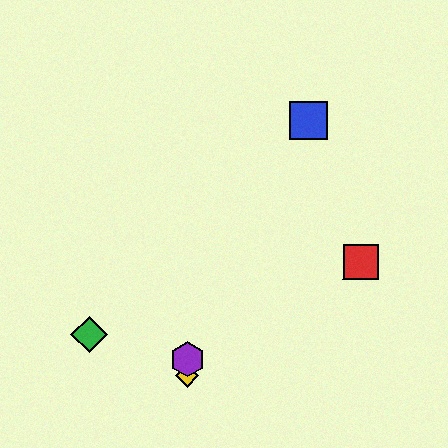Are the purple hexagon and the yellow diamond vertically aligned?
Yes, both are at x≈187.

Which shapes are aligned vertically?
The yellow diamond, the purple hexagon are aligned vertically.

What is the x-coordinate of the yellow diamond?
The yellow diamond is at x≈187.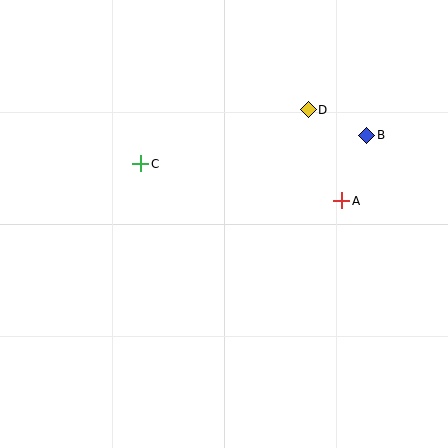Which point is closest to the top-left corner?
Point C is closest to the top-left corner.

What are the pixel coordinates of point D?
Point D is at (308, 110).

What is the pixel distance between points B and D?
The distance between B and D is 64 pixels.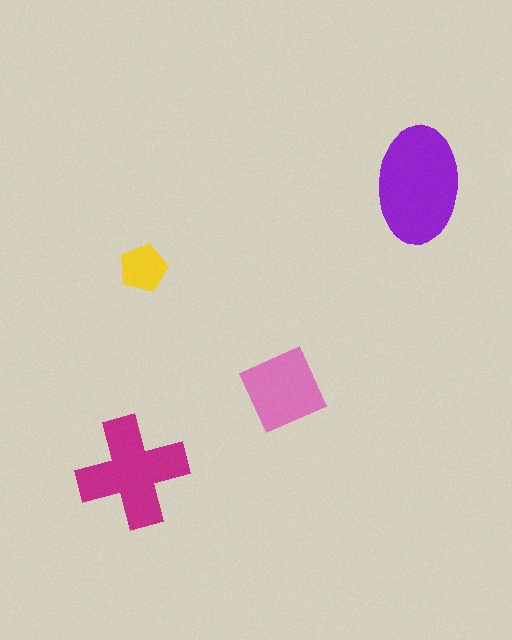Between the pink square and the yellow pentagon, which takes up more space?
The pink square.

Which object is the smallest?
The yellow pentagon.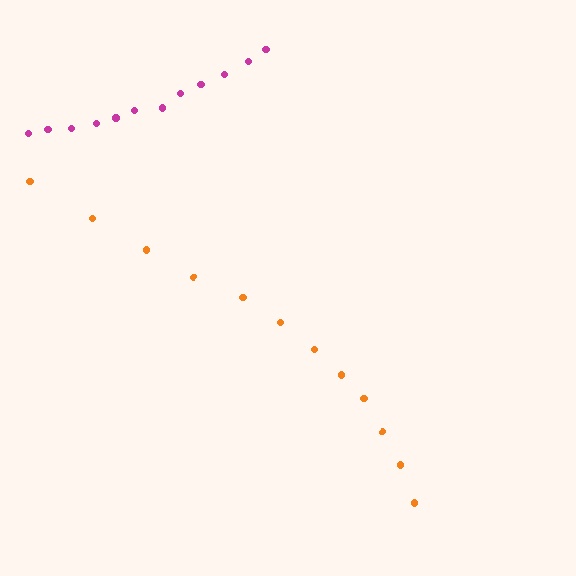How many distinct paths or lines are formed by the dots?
There are 2 distinct paths.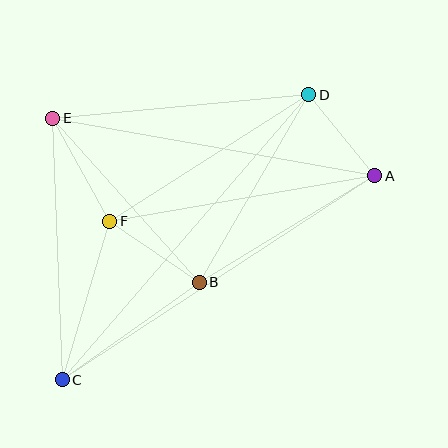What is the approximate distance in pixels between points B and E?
The distance between B and E is approximately 220 pixels.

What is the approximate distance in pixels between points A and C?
The distance between A and C is approximately 373 pixels.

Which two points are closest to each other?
Points A and D are closest to each other.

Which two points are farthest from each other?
Points C and D are farthest from each other.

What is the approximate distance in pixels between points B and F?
The distance between B and F is approximately 108 pixels.